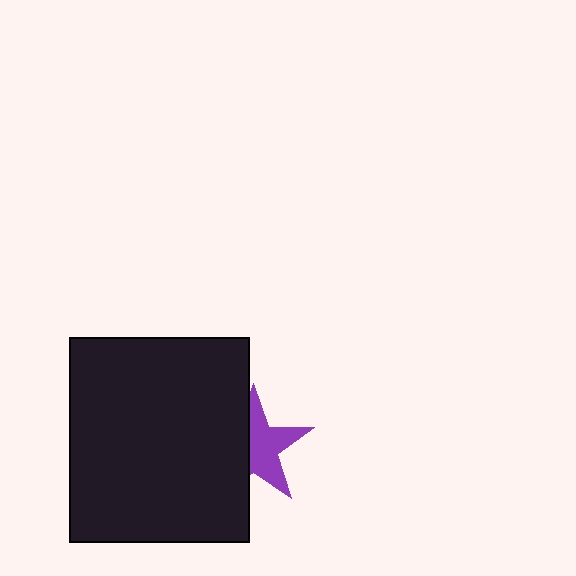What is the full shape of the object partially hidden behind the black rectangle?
The partially hidden object is a purple star.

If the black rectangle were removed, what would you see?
You would see the complete purple star.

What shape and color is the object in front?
The object in front is a black rectangle.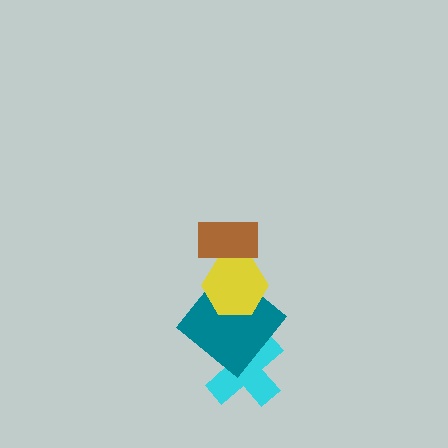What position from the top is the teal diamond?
The teal diamond is 3rd from the top.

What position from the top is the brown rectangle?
The brown rectangle is 1st from the top.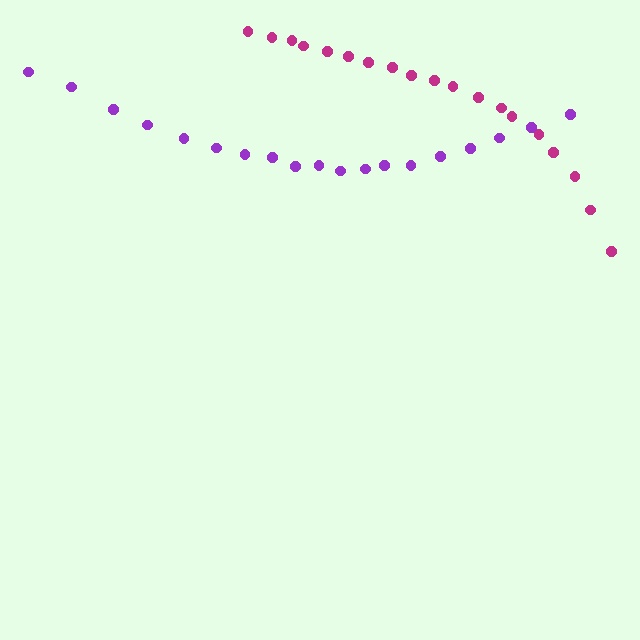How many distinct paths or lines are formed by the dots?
There are 2 distinct paths.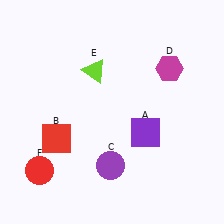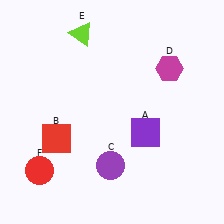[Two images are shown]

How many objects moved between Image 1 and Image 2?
1 object moved between the two images.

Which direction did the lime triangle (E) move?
The lime triangle (E) moved up.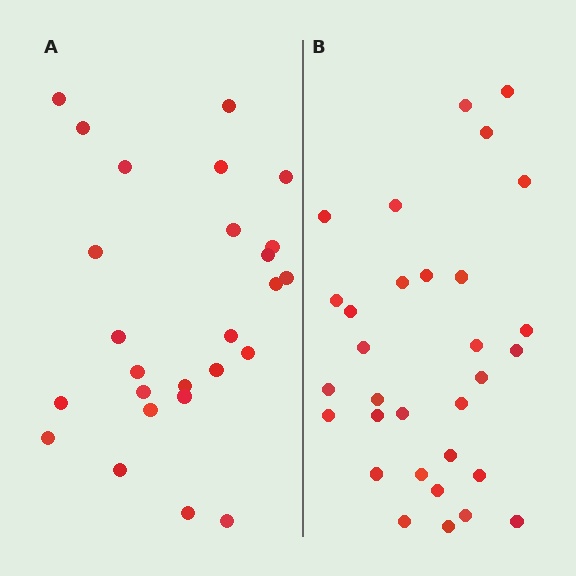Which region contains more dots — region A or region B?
Region B (the right region) has more dots.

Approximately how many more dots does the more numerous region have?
Region B has about 5 more dots than region A.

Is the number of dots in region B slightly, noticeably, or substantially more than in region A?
Region B has only slightly more — the two regions are fairly close. The ratio is roughly 1.2 to 1.